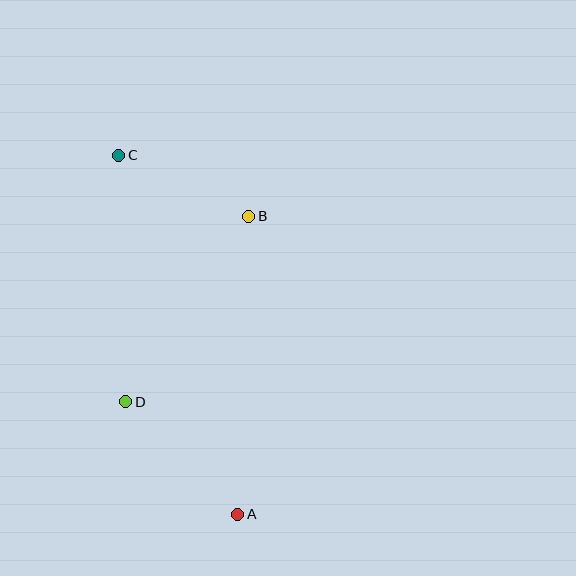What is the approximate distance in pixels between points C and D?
The distance between C and D is approximately 247 pixels.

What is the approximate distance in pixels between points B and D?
The distance between B and D is approximately 223 pixels.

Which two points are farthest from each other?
Points A and C are farthest from each other.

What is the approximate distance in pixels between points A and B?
The distance between A and B is approximately 298 pixels.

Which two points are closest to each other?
Points B and C are closest to each other.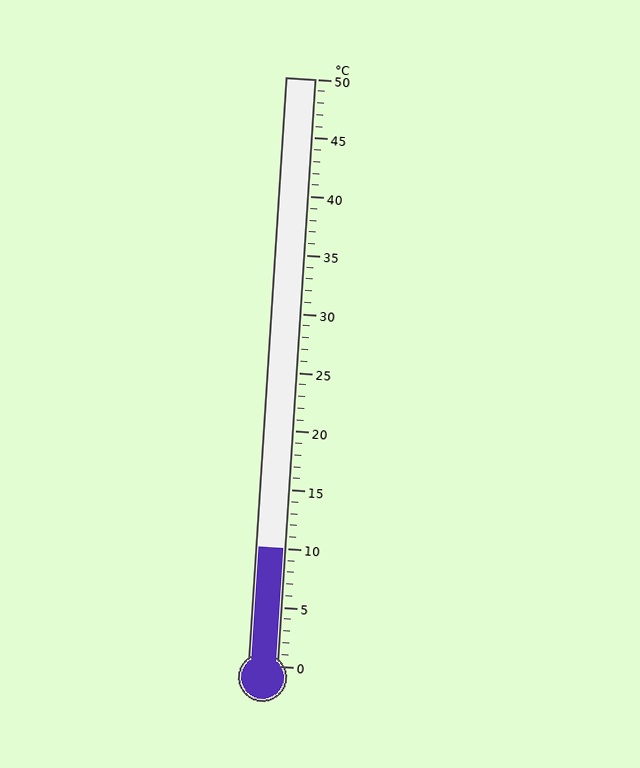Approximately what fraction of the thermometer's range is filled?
The thermometer is filled to approximately 20% of its range.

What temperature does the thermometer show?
The thermometer shows approximately 10°C.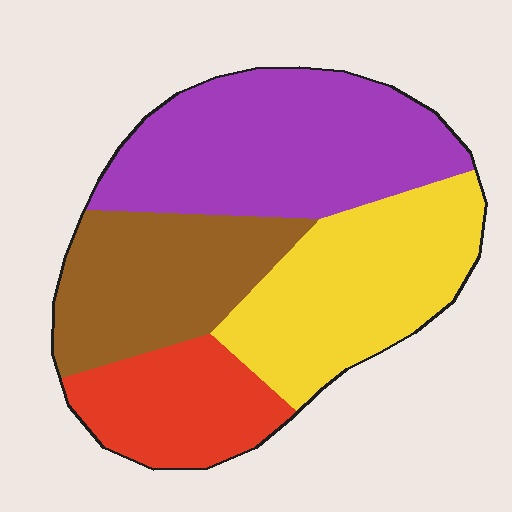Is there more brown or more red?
Brown.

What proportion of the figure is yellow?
Yellow covers around 25% of the figure.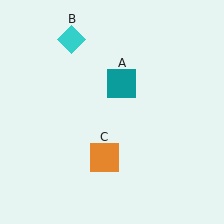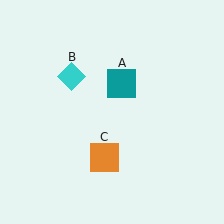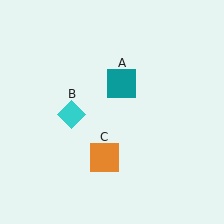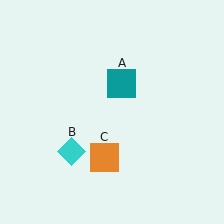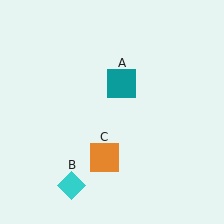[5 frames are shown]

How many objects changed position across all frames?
1 object changed position: cyan diamond (object B).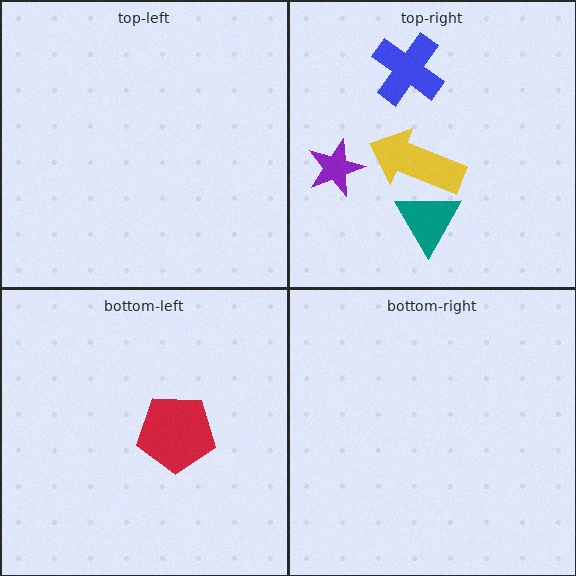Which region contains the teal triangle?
The top-right region.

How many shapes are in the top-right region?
4.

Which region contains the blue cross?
The top-right region.